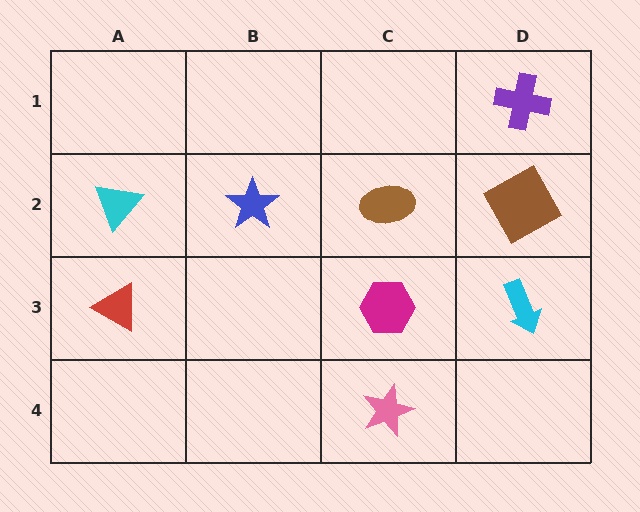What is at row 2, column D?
A brown square.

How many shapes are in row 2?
4 shapes.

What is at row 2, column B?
A blue star.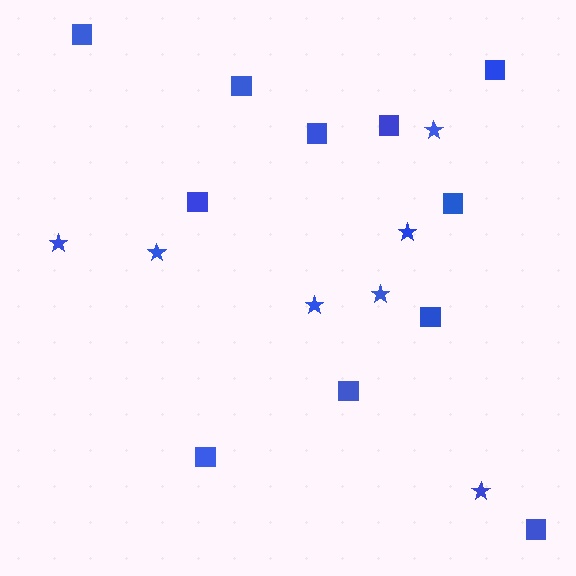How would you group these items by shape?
There are 2 groups: one group of squares (11) and one group of stars (7).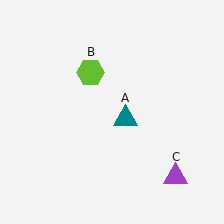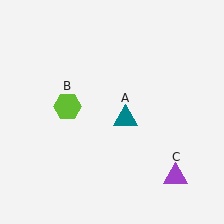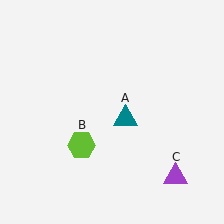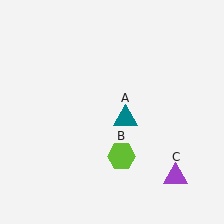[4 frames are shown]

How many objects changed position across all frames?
1 object changed position: lime hexagon (object B).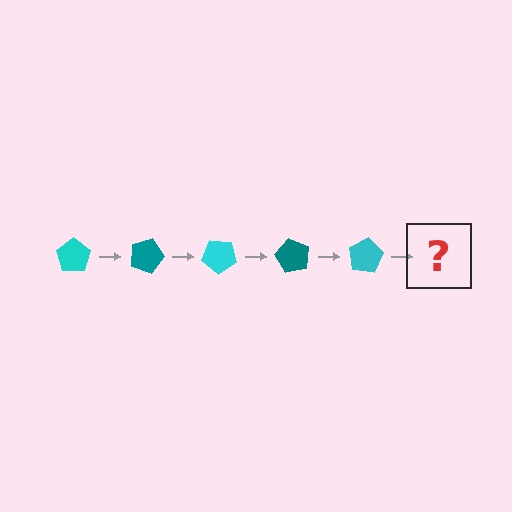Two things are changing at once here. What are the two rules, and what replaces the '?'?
The two rules are that it rotates 20 degrees each step and the color cycles through cyan and teal. The '?' should be a teal pentagon, rotated 100 degrees from the start.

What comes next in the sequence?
The next element should be a teal pentagon, rotated 100 degrees from the start.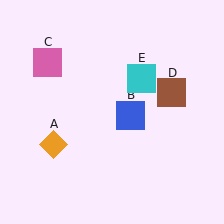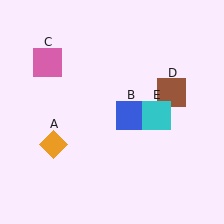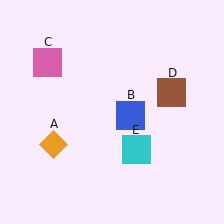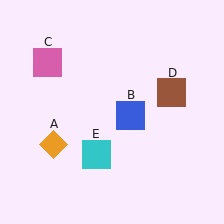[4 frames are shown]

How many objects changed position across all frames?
1 object changed position: cyan square (object E).